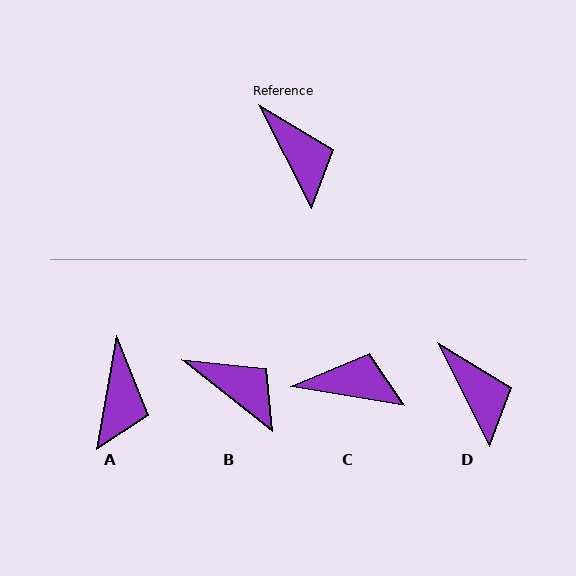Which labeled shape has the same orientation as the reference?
D.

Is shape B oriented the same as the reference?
No, it is off by about 25 degrees.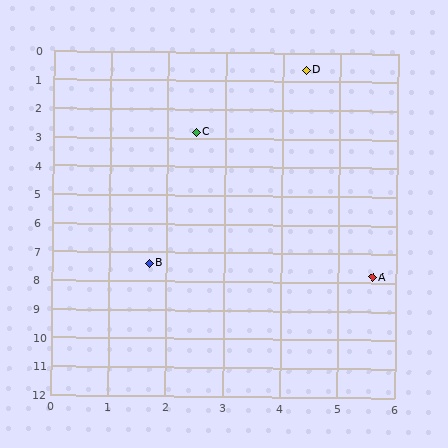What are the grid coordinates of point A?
Point A is at approximately (5.6, 7.8).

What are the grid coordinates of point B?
Point B is at approximately (1.7, 7.4).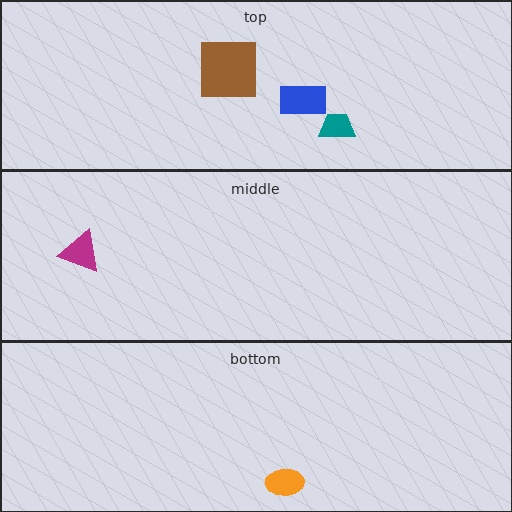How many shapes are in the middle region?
1.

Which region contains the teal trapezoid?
The top region.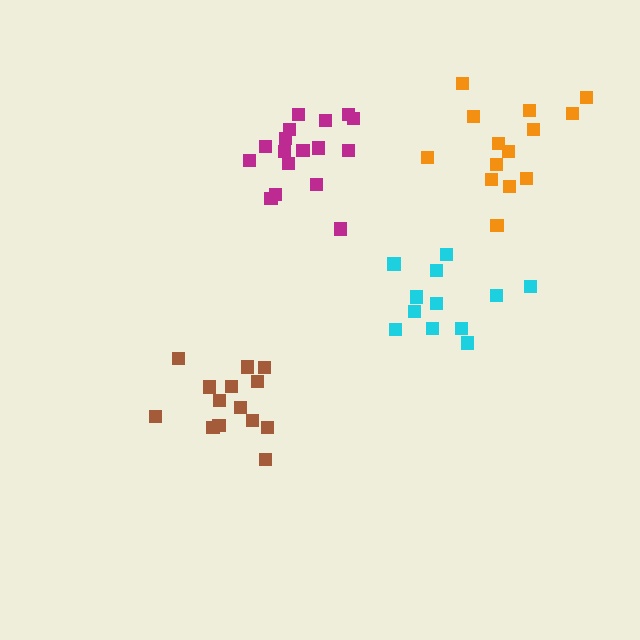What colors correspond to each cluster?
The clusters are colored: brown, cyan, magenta, orange.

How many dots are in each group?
Group 1: 14 dots, Group 2: 12 dots, Group 3: 17 dots, Group 4: 14 dots (57 total).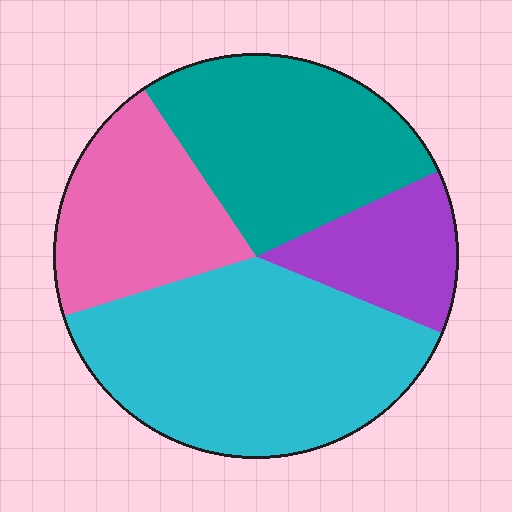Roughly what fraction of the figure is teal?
Teal takes up about one quarter (1/4) of the figure.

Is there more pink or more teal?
Teal.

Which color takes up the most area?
Cyan, at roughly 40%.